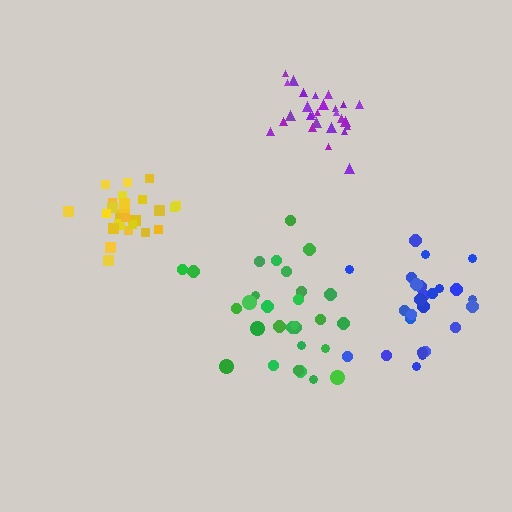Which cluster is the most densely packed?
Purple.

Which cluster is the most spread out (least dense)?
Green.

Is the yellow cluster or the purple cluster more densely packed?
Purple.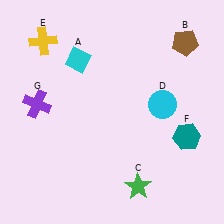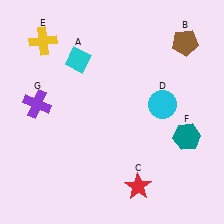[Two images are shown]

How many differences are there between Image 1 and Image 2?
There is 1 difference between the two images.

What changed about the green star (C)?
In Image 1, C is green. In Image 2, it changed to red.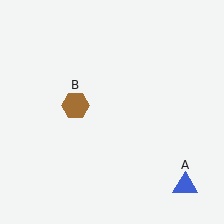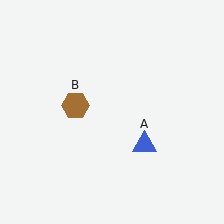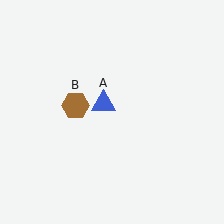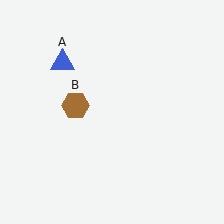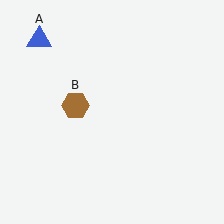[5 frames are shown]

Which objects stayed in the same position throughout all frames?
Brown hexagon (object B) remained stationary.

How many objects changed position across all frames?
1 object changed position: blue triangle (object A).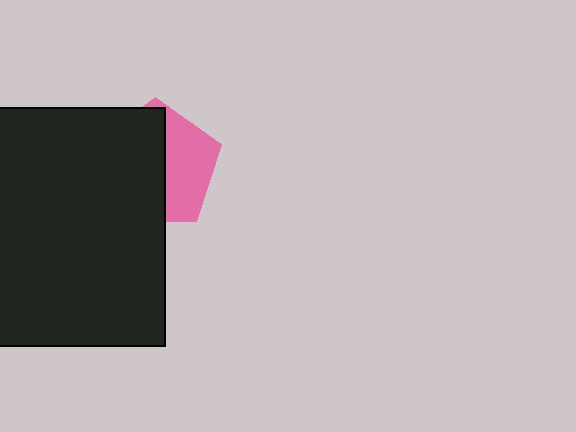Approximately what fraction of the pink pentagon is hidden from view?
Roughly 59% of the pink pentagon is hidden behind the black rectangle.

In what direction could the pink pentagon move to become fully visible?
The pink pentagon could move right. That would shift it out from behind the black rectangle entirely.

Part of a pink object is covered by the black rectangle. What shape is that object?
It is a pentagon.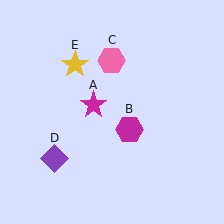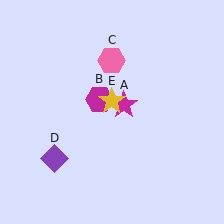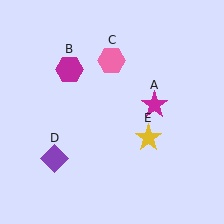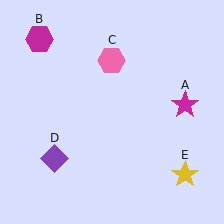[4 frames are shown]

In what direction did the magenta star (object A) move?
The magenta star (object A) moved right.